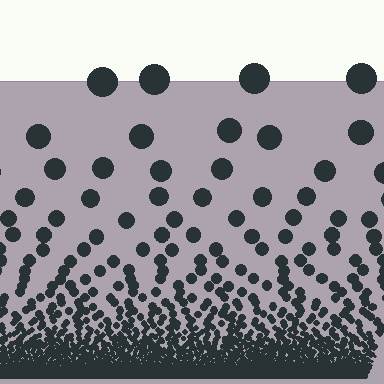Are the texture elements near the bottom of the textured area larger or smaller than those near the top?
Smaller. The gradient is inverted — elements near the bottom are smaller and denser.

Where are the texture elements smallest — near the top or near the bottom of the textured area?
Near the bottom.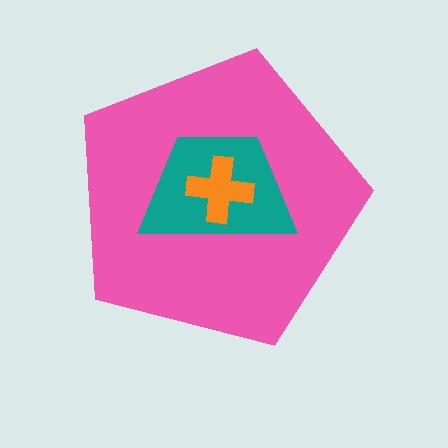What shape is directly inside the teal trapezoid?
The orange cross.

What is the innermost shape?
The orange cross.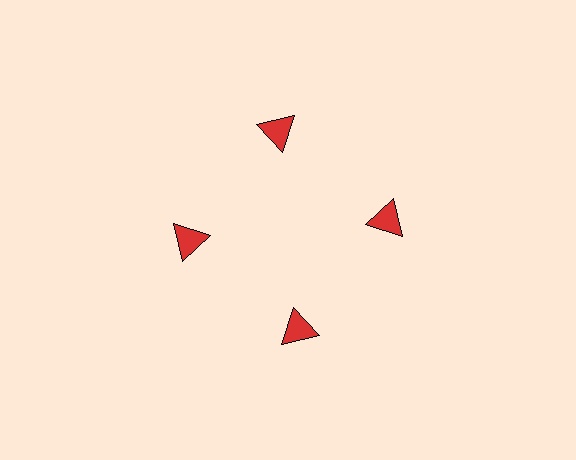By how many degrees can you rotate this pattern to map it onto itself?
The pattern maps onto itself every 90 degrees of rotation.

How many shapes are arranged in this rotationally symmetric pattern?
There are 4 shapes, arranged in 4 groups of 1.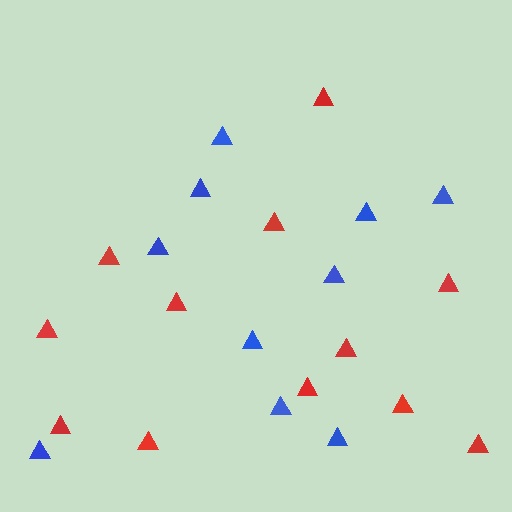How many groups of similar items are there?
There are 2 groups: one group of blue triangles (10) and one group of red triangles (12).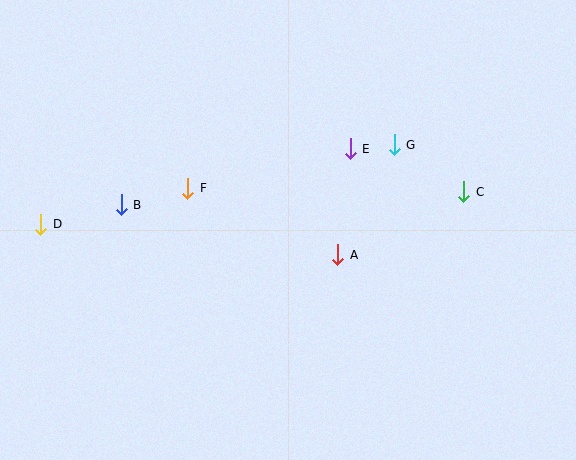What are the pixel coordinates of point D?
Point D is at (41, 224).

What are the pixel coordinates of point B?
Point B is at (121, 205).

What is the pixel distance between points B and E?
The distance between B and E is 236 pixels.